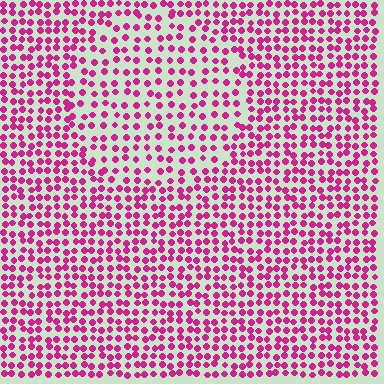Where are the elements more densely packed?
The elements are more densely packed outside the circle boundary.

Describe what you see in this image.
The image contains small magenta elements arranged at two different densities. A circle-shaped region is visible where the elements are less densely packed than the surrounding area.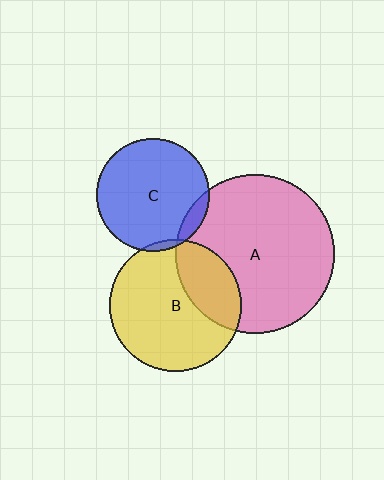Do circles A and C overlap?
Yes.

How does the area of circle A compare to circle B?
Approximately 1.4 times.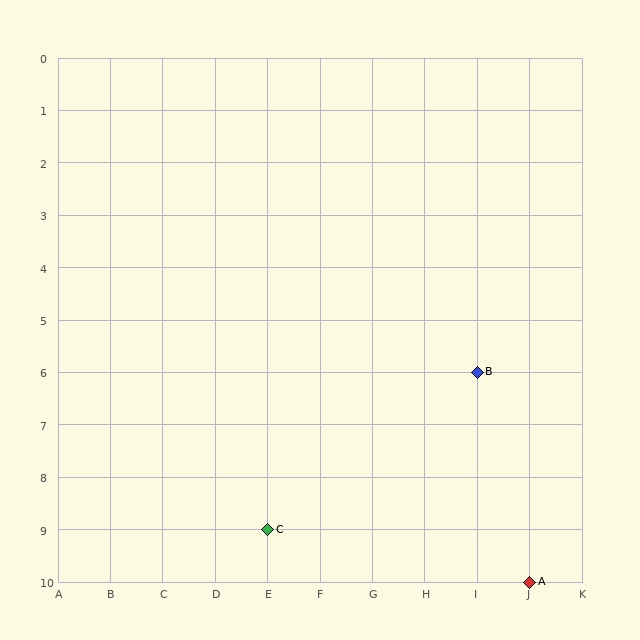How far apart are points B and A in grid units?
Points B and A are 1 column and 4 rows apart (about 4.1 grid units diagonally).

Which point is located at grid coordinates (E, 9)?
Point C is at (E, 9).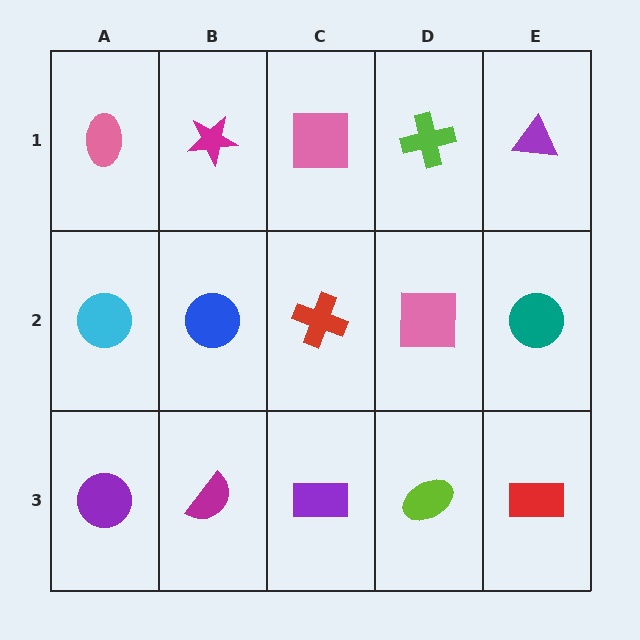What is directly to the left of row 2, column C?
A blue circle.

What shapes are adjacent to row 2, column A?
A pink ellipse (row 1, column A), a purple circle (row 3, column A), a blue circle (row 2, column B).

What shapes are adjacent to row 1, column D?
A pink square (row 2, column D), a pink square (row 1, column C), a purple triangle (row 1, column E).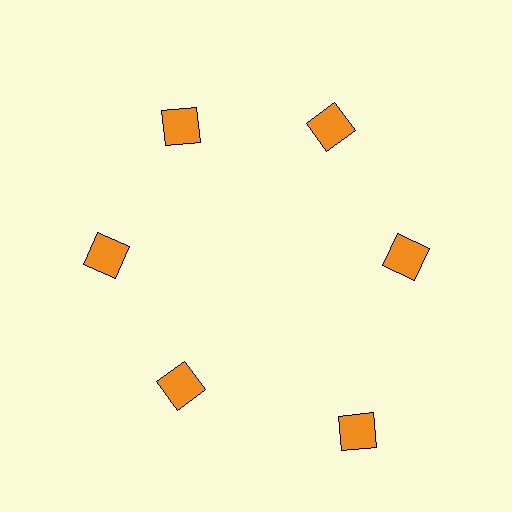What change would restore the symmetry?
The symmetry would be restored by moving it inward, back onto the ring so that all 6 squares sit at equal angles and equal distance from the center.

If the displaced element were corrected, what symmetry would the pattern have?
It would have 6-fold rotational symmetry — the pattern would map onto itself every 60 degrees.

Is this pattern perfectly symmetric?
No. The 6 orange squares are arranged in a ring, but one element near the 5 o'clock position is pushed outward from the center, breaking the 6-fold rotational symmetry.